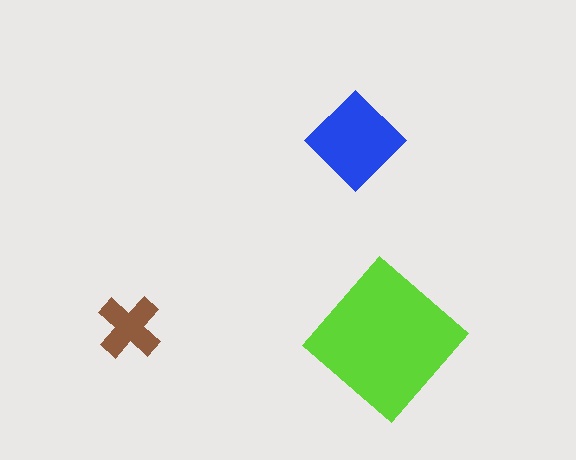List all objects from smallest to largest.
The brown cross, the blue diamond, the lime diamond.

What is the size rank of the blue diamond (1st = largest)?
2nd.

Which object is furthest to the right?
The lime diamond is rightmost.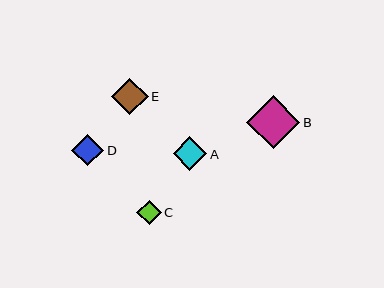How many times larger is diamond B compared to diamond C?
Diamond B is approximately 2.2 times the size of diamond C.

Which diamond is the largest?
Diamond B is the largest with a size of approximately 53 pixels.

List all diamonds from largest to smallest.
From largest to smallest: B, E, A, D, C.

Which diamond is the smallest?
Diamond C is the smallest with a size of approximately 24 pixels.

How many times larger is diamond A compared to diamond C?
Diamond A is approximately 1.4 times the size of diamond C.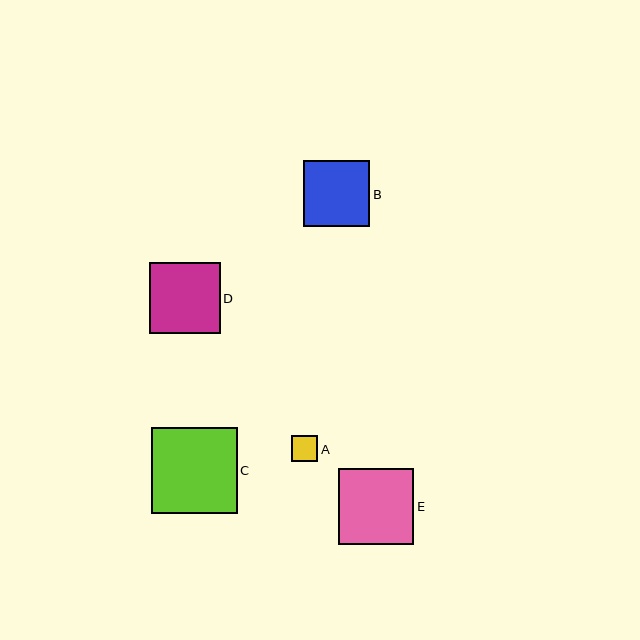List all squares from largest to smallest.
From largest to smallest: C, E, D, B, A.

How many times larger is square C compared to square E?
Square C is approximately 1.1 times the size of square E.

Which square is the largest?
Square C is the largest with a size of approximately 86 pixels.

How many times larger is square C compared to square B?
Square C is approximately 1.3 times the size of square B.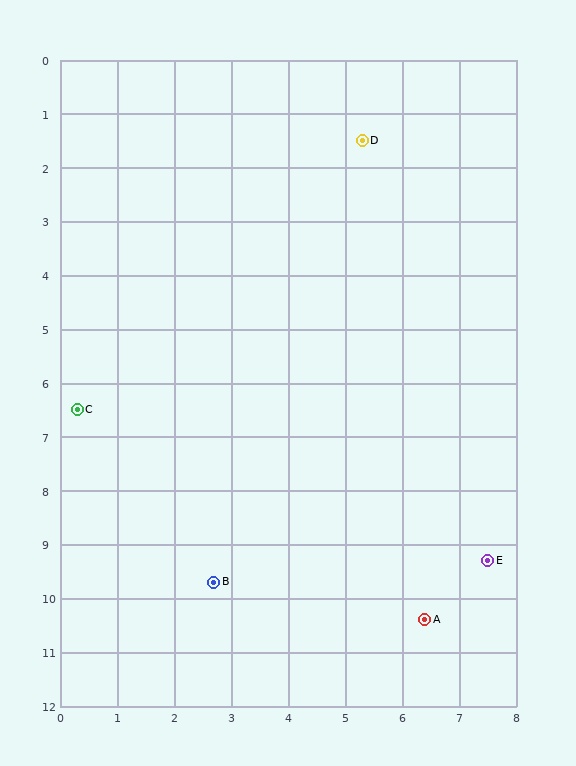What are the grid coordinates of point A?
Point A is at approximately (6.4, 10.4).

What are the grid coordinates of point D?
Point D is at approximately (5.3, 1.5).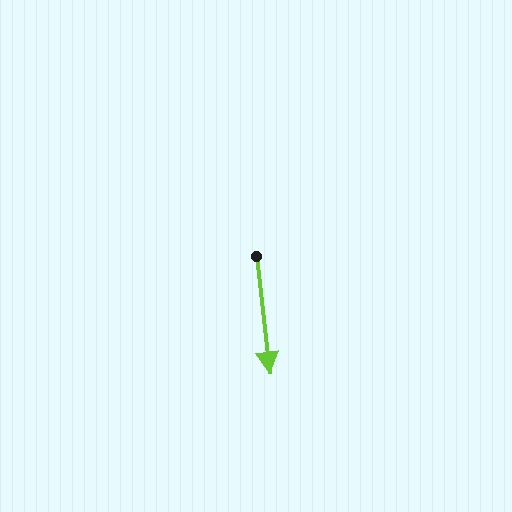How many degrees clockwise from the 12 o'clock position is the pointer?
Approximately 173 degrees.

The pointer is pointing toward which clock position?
Roughly 6 o'clock.